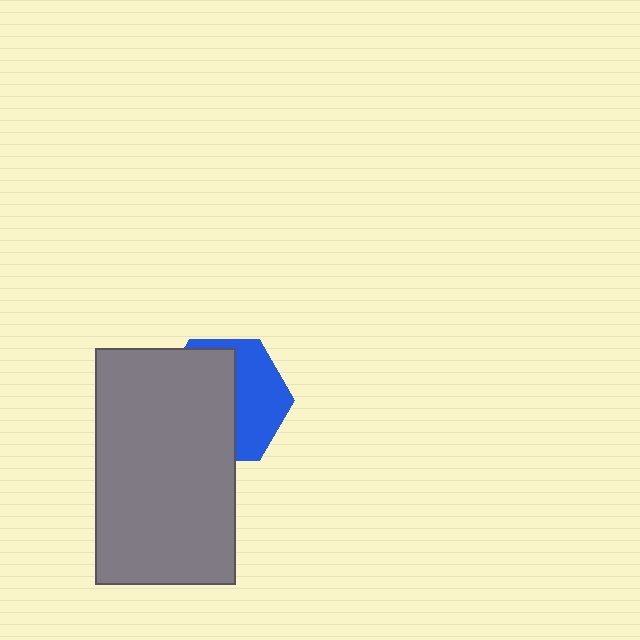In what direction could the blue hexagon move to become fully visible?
The blue hexagon could move right. That would shift it out from behind the gray rectangle entirely.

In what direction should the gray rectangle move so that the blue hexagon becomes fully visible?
The gray rectangle should move left. That is the shortest direction to clear the overlap and leave the blue hexagon fully visible.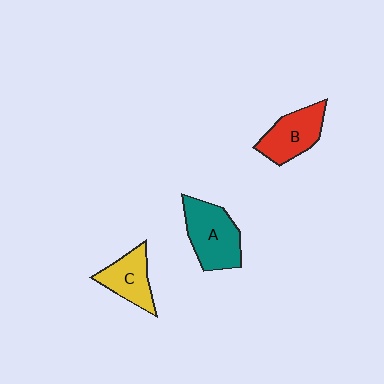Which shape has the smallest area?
Shape C (yellow).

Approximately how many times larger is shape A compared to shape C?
Approximately 1.4 times.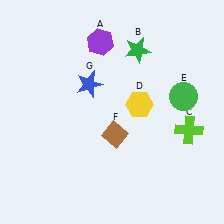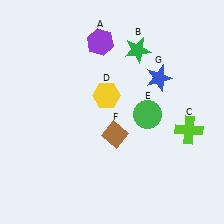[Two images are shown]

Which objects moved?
The objects that moved are: the yellow hexagon (D), the green circle (E), the blue star (G).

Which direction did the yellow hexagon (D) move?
The yellow hexagon (D) moved left.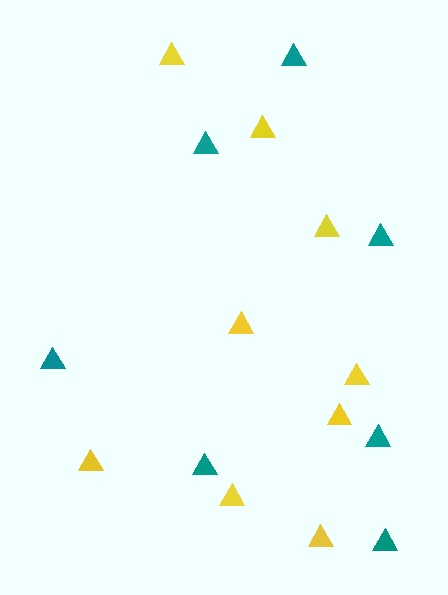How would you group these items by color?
There are 2 groups: one group of yellow triangles (9) and one group of teal triangles (7).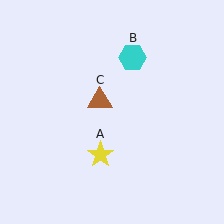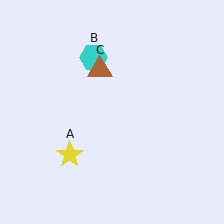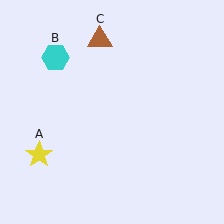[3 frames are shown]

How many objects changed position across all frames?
3 objects changed position: yellow star (object A), cyan hexagon (object B), brown triangle (object C).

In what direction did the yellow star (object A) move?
The yellow star (object A) moved left.